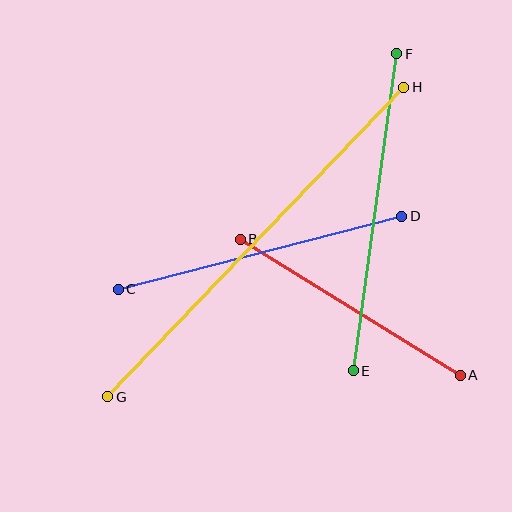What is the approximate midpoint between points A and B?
The midpoint is at approximately (350, 307) pixels.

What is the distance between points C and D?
The distance is approximately 293 pixels.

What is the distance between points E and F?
The distance is approximately 320 pixels.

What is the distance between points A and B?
The distance is approximately 259 pixels.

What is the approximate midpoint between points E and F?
The midpoint is at approximately (375, 212) pixels.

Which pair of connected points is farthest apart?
Points G and H are farthest apart.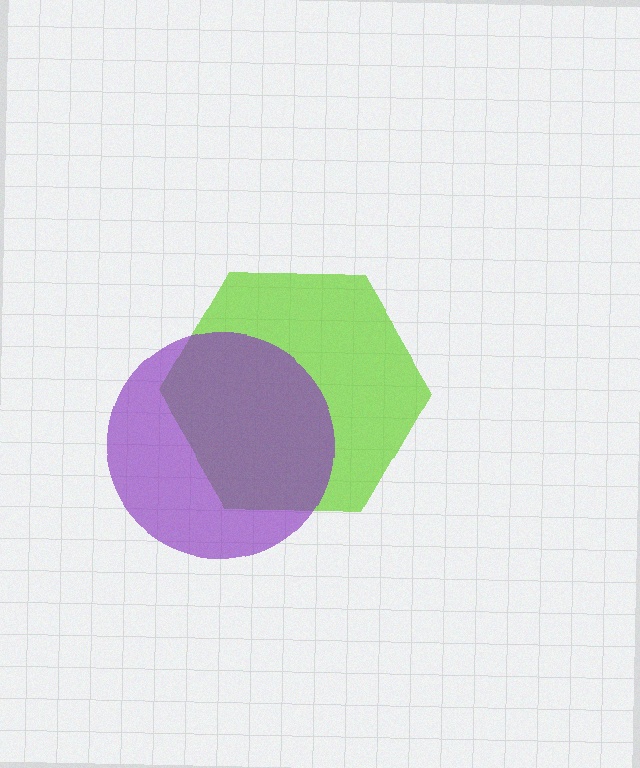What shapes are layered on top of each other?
The layered shapes are: a lime hexagon, a purple circle.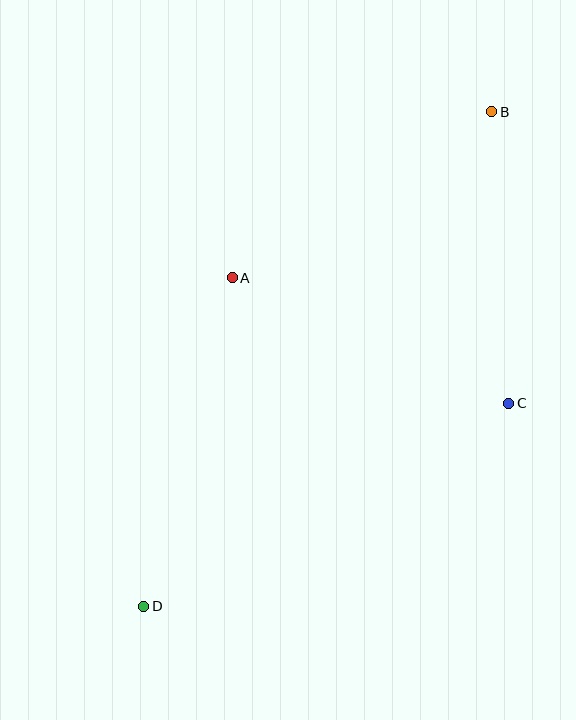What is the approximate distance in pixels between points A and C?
The distance between A and C is approximately 304 pixels.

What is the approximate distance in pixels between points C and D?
The distance between C and D is approximately 418 pixels.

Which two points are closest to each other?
Points B and C are closest to each other.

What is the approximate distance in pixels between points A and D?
The distance between A and D is approximately 340 pixels.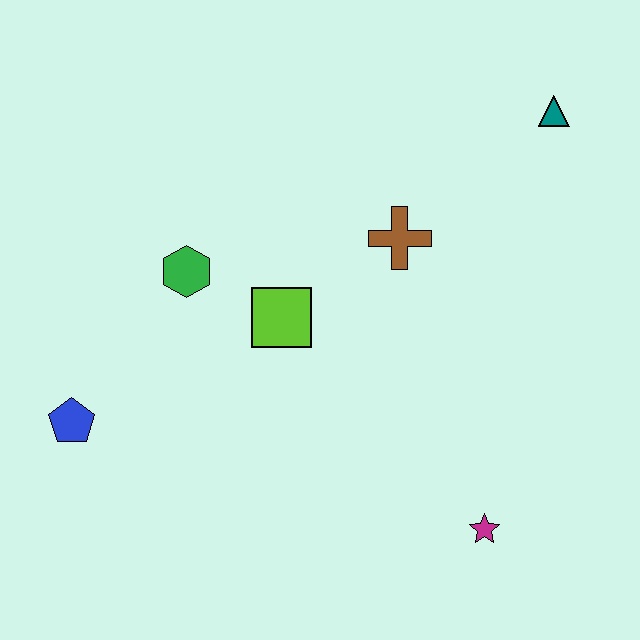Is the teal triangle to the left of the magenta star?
No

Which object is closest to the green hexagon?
The lime square is closest to the green hexagon.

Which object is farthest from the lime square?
The teal triangle is farthest from the lime square.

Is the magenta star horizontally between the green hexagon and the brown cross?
No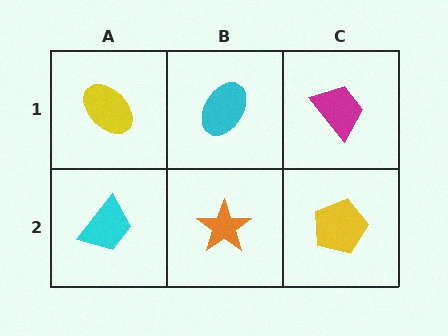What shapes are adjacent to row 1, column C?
A yellow pentagon (row 2, column C), a cyan ellipse (row 1, column B).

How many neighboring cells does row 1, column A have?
2.